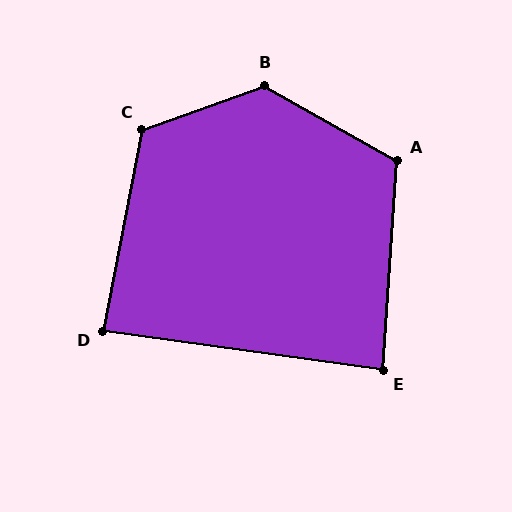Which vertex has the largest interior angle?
B, at approximately 131 degrees.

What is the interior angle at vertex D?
Approximately 87 degrees (approximately right).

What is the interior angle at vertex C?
Approximately 120 degrees (obtuse).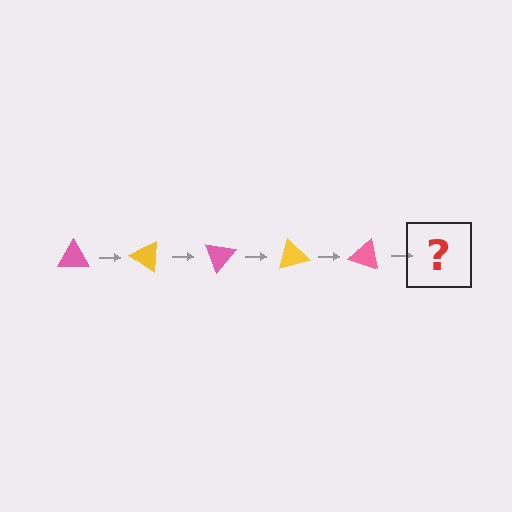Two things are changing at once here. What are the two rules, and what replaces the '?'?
The two rules are that it rotates 35 degrees each step and the color cycles through pink and yellow. The '?' should be a yellow triangle, rotated 175 degrees from the start.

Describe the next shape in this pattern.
It should be a yellow triangle, rotated 175 degrees from the start.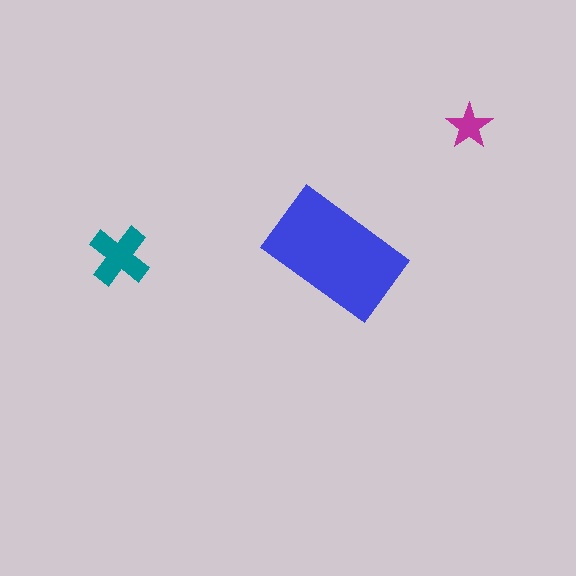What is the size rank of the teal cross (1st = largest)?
2nd.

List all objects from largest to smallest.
The blue rectangle, the teal cross, the magenta star.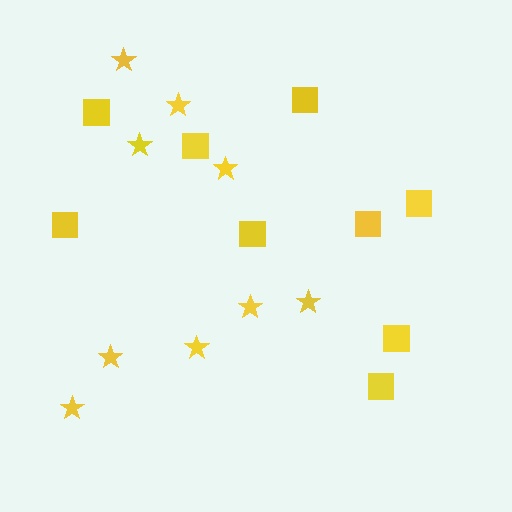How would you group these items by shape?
There are 2 groups: one group of stars (9) and one group of squares (9).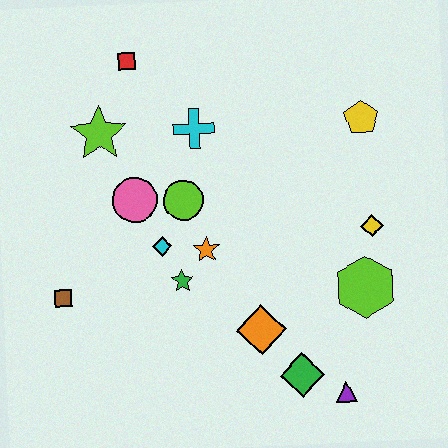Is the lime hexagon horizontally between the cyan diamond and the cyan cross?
No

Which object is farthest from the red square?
The purple triangle is farthest from the red square.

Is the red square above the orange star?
Yes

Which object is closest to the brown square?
The cyan diamond is closest to the brown square.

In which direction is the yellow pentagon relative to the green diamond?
The yellow pentagon is above the green diamond.